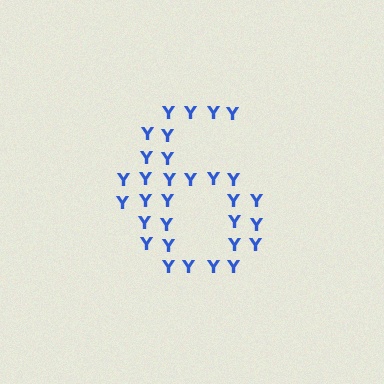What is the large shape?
The large shape is the digit 6.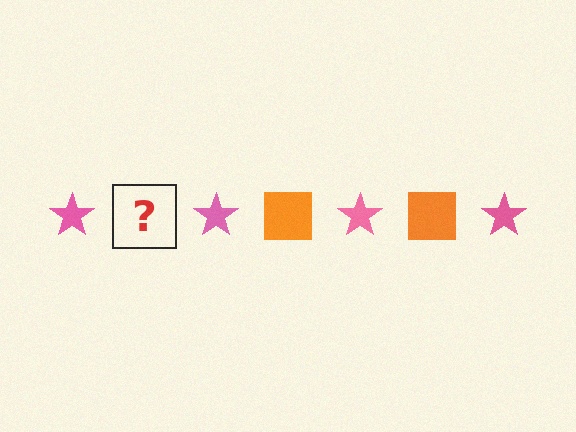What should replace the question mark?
The question mark should be replaced with an orange square.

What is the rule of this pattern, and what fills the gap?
The rule is that the pattern alternates between pink star and orange square. The gap should be filled with an orange square.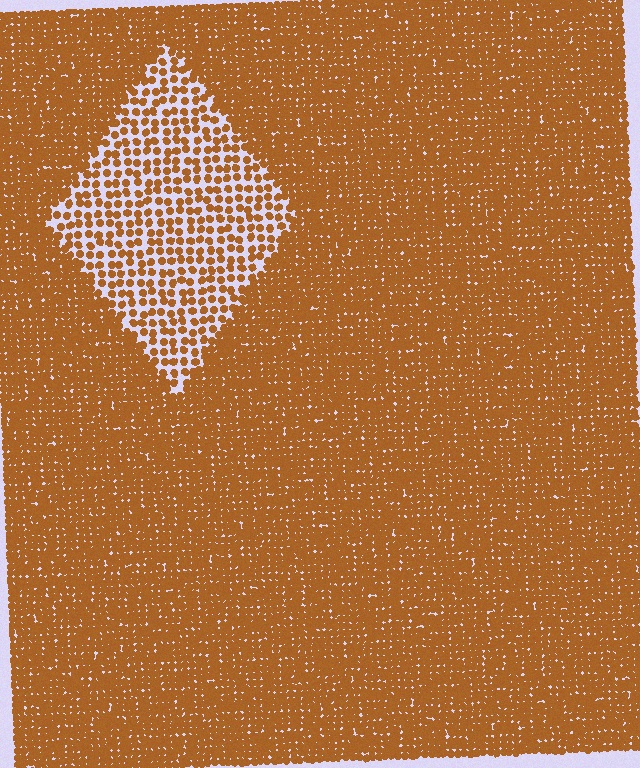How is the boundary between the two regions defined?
The boundary is defined by a change in element density (approximately 2.3x ratio). All elements are the same color, size, and shape.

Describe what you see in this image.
The image contains small brown elements arranged at two different densities. A diamond-shaped region is visible where the elements are less densely packed than the surrounding area.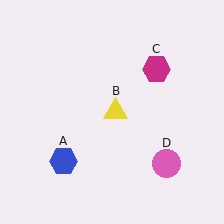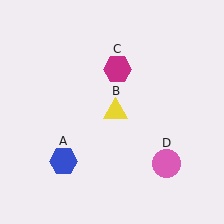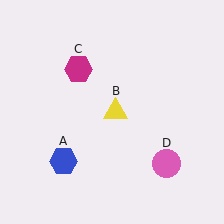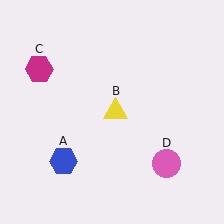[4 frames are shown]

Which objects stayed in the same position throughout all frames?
Blue hexagon (object A) and yellow triangle (object B) and pink circle (object D) remained stationary.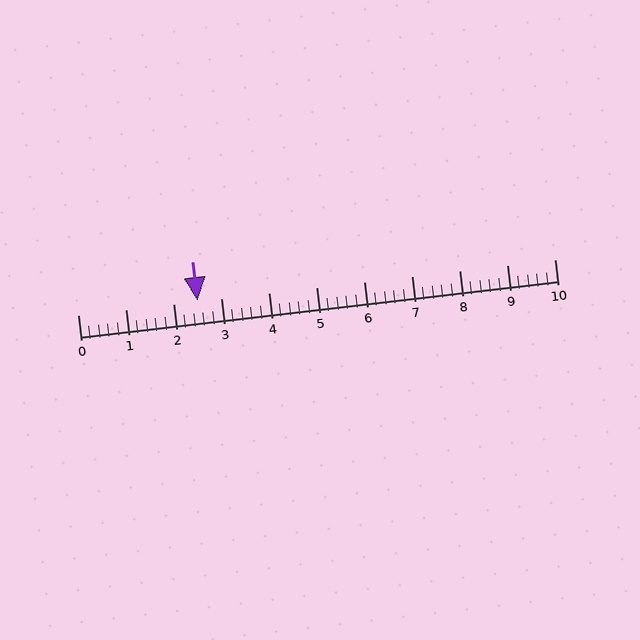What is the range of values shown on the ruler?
The ruler shows values from 0 to 10.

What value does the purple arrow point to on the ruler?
The purple arrow points to approximately 2.5.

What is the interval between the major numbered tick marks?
The major tick marks are spaced 1 units apart.